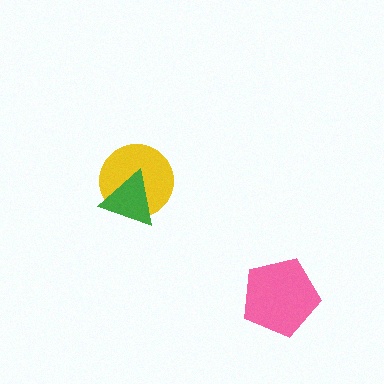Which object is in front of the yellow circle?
The green triangle is in front of the yellow circle.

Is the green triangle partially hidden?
No, no other shape covers it.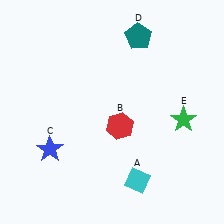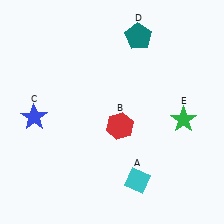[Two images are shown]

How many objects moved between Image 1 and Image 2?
1 object moved between the two images.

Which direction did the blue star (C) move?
The blue star (C) moved up.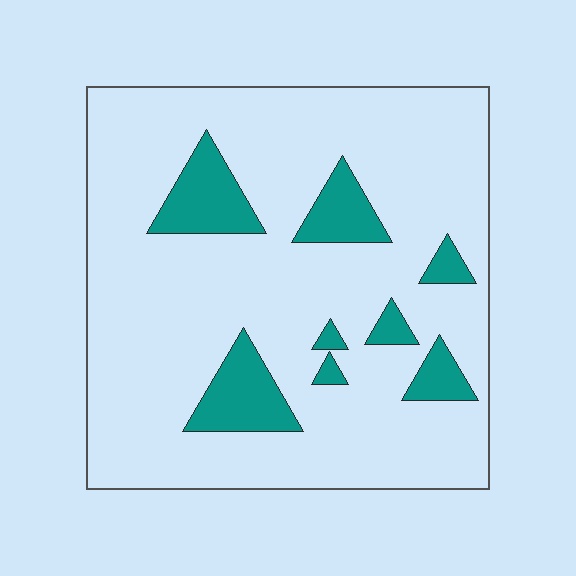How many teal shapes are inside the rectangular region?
8.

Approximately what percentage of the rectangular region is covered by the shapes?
Approximately 15%.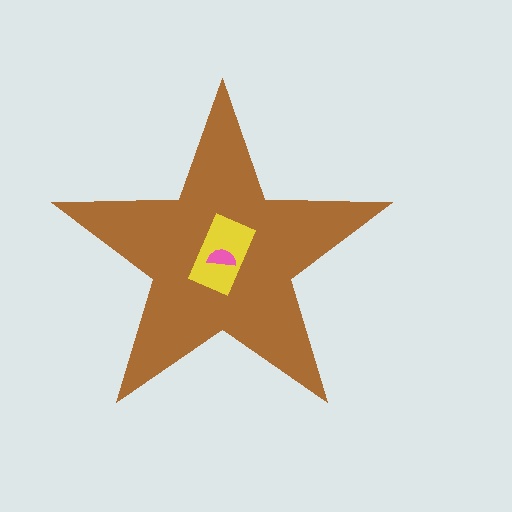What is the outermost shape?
The brown star.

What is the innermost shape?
The pink semicircle.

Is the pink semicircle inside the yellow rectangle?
Yes.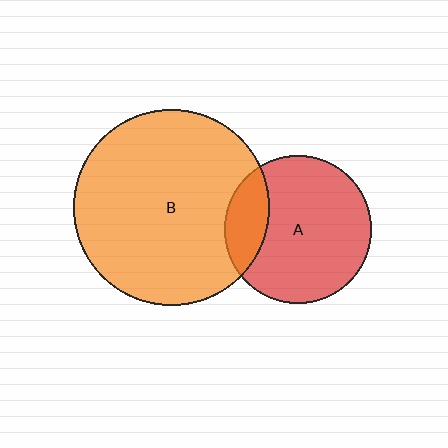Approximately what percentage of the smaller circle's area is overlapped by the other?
Approximately 20%.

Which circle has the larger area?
Circle B (orange).